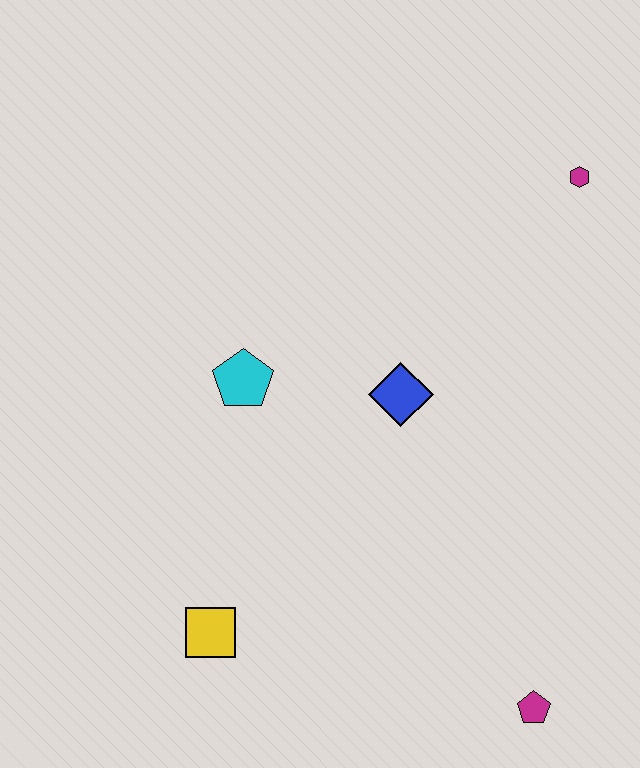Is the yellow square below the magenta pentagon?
No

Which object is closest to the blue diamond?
The cyan pentagon is closest to the blue diamond.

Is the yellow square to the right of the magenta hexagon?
No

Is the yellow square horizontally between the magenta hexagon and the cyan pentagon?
No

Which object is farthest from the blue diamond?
The magenta pentagon is farthest from the blue diamond.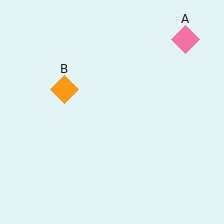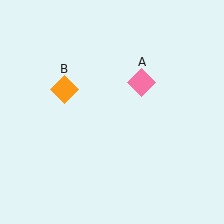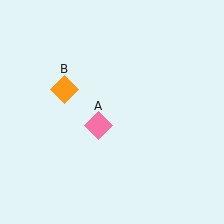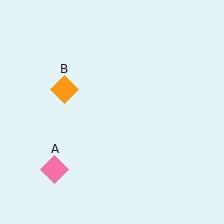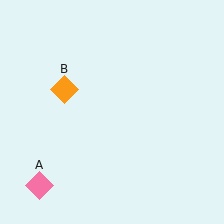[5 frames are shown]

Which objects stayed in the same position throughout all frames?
Orange diamond (object B) remained stationary.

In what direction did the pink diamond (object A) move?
The pink diamond (object A) moved down and to the left.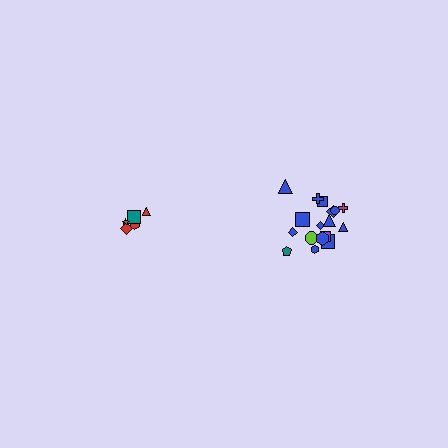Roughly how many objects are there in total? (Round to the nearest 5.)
Roughly 25 objects in total.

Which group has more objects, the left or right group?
The right group.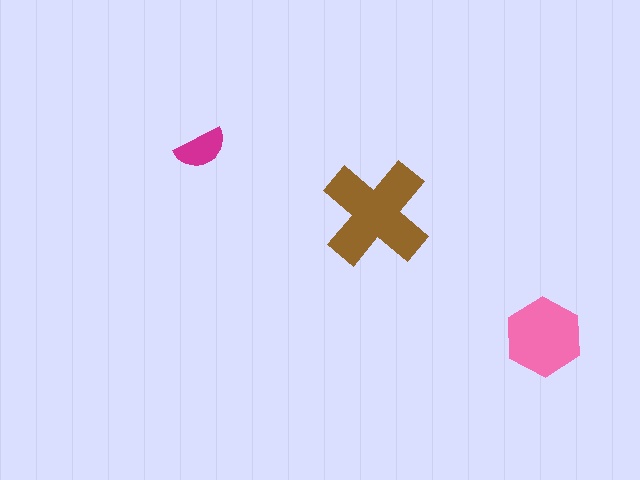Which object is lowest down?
The pink hexagon is bottommost.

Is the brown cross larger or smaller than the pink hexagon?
Larger.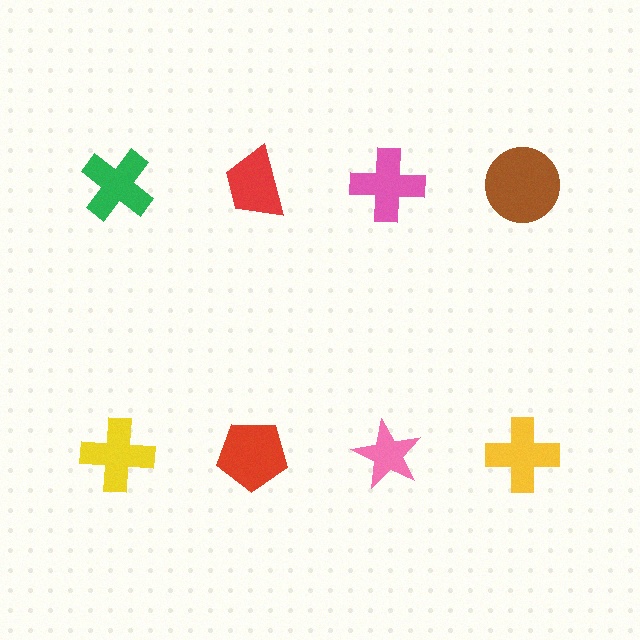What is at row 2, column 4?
A yellow cross.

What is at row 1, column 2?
A red trapezoid.